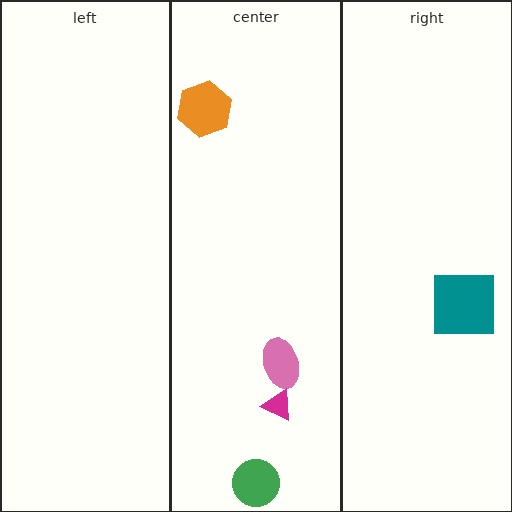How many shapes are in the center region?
4.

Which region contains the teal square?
The right region.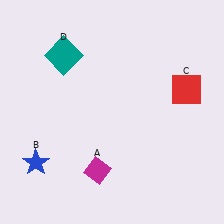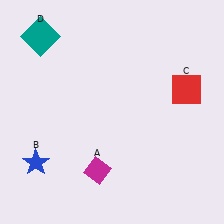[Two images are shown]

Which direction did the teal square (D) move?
The teal square (D) moved left.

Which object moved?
The teal square (D) moved left.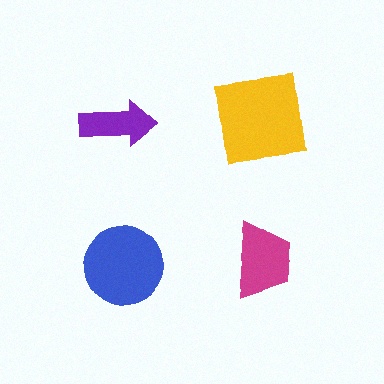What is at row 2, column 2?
A magenta trapezoid.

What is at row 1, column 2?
A yellow square.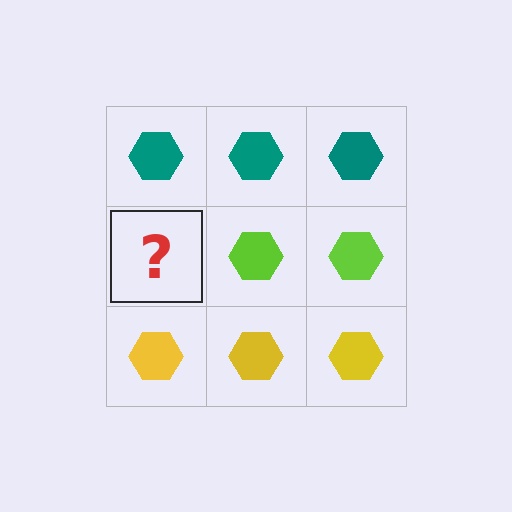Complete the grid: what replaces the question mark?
The question mark should be replaced with a lime hexagon.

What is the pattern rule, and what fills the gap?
The rule is that each row has a consistent color. The gap should be filled with a lime hexagon.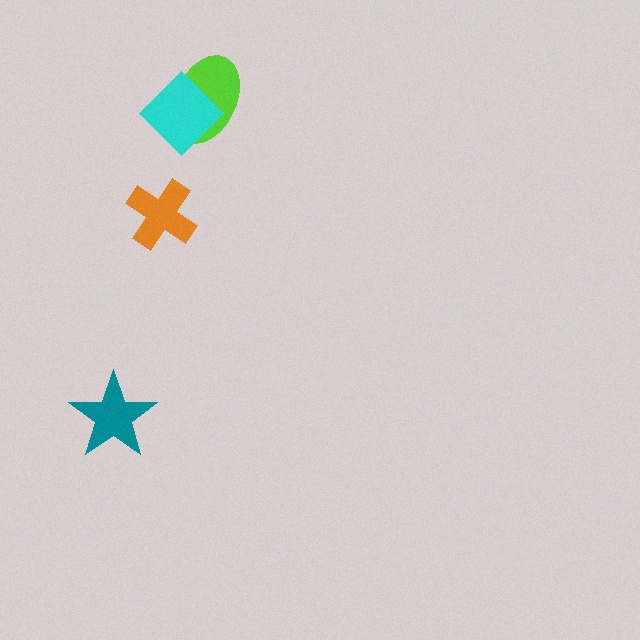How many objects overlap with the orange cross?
0 objects overlap with the orange cross.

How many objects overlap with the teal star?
0 objects overlap with the teal star.